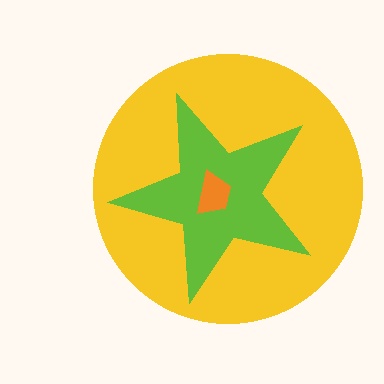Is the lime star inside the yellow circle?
Yes.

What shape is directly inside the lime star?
The orange trapezoid.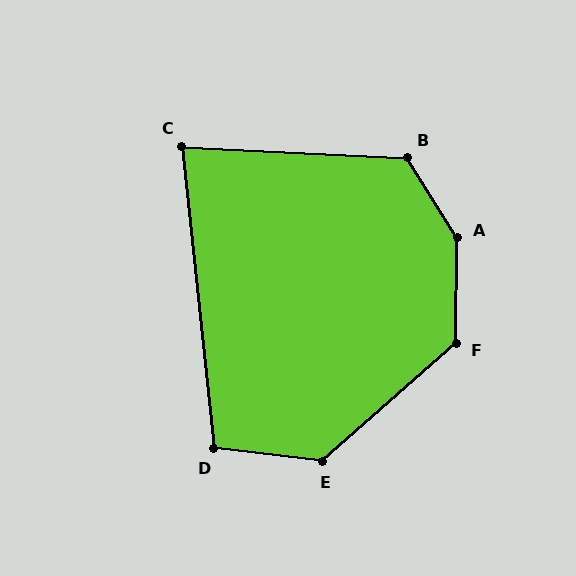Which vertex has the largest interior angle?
A, at approximately 147 degrees.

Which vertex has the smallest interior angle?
C, at approximately 81 degrees.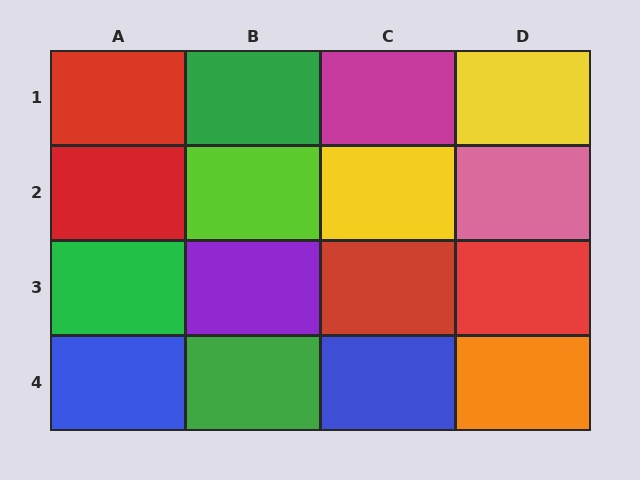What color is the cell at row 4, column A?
Blue.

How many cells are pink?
1 cell is pink.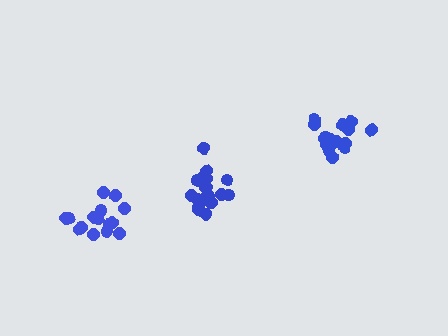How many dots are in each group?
Group 1: 20 dots, Group 2: 15 dots, Group 3: 17 dots (52 total).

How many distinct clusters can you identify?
There are 3 distinct clusters.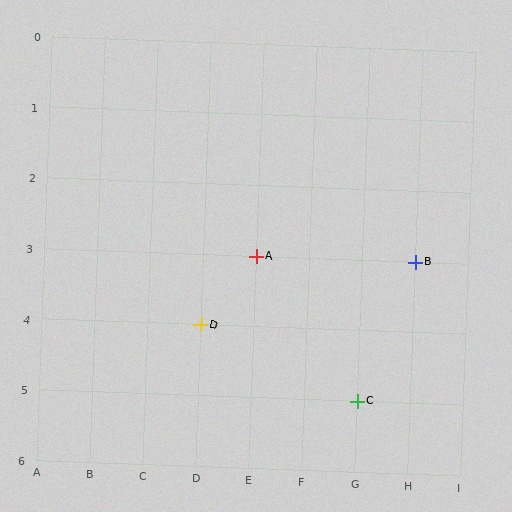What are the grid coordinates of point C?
Point C is at grid coordinates (G, 5).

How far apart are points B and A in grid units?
Points B and A are 3 columns apart.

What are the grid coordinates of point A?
Point A is at grid coordinates (E, 3).